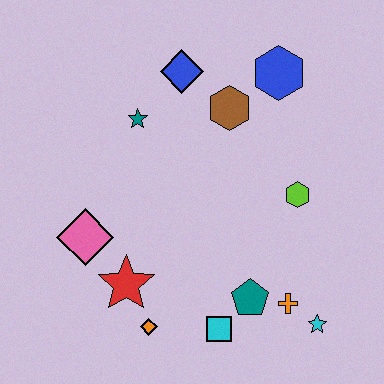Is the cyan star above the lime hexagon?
No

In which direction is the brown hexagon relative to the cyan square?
The brown hexagon is above the cyan square.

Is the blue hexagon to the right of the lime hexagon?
No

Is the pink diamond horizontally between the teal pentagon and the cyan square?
No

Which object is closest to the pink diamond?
The red star is closest to the pink diamond.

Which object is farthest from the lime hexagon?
The pink diamond is farthest from the lime hexagon.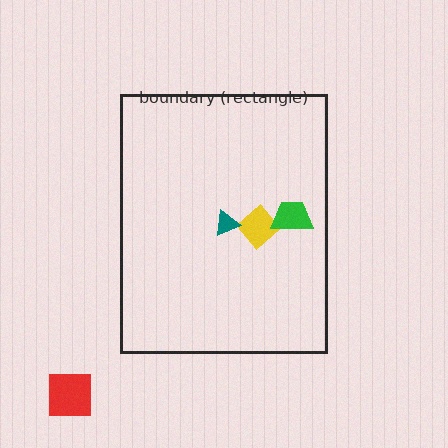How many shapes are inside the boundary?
3 inside, 1 outside.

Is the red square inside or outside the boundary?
Outside.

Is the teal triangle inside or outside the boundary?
Inside.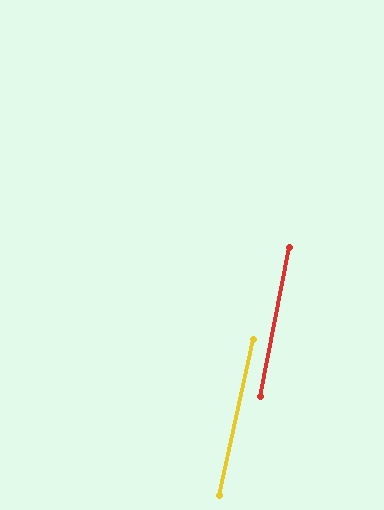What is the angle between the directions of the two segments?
Approximately 1 degree.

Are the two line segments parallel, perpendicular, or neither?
Parallel — their directions differ by only 1.5°.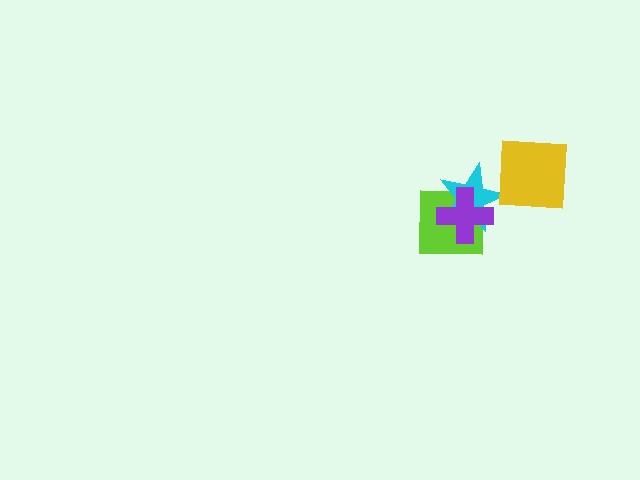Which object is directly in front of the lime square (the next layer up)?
The cyan star is directly in front of the lime square.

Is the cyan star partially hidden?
Yes, it is partially covered by another shape.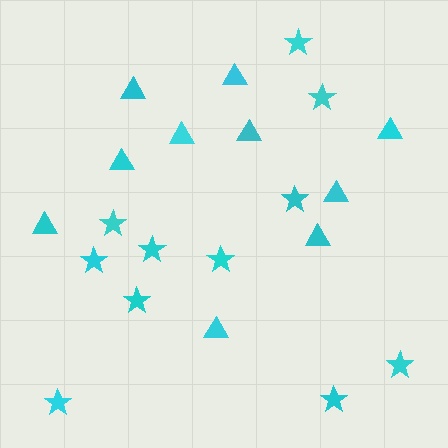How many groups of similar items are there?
There are 2 groups: one group of stars (11) and one group of triangles (10).